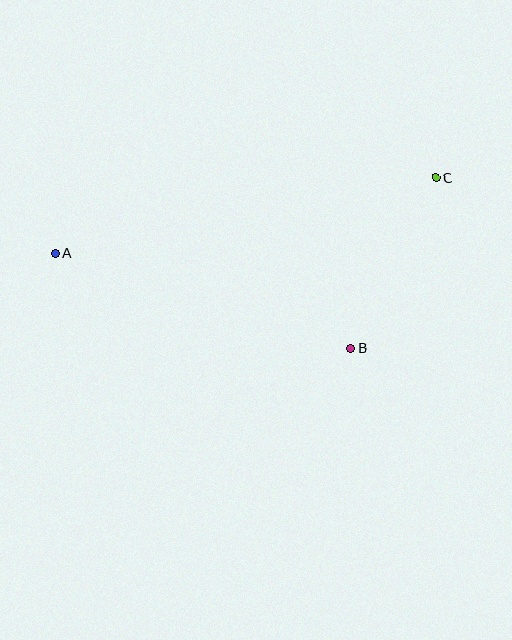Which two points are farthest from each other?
Points A and C are farthest from each other.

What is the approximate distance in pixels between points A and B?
The distance between A and B is approximately 310 pixels.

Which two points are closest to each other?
Points B and C are closest to each other.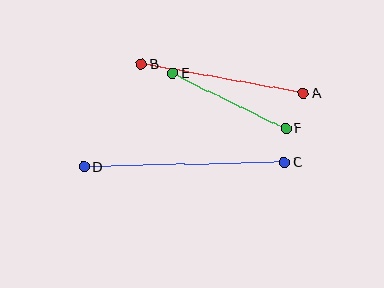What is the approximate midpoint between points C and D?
The midpoint is at approximately (184, 165) pixels.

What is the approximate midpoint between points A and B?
The midpoint is at approximately (222, 79) pixels.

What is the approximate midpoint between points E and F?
The midpoint is at approximately (229, 101) pixels.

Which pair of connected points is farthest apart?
Points C and D are farthest apart.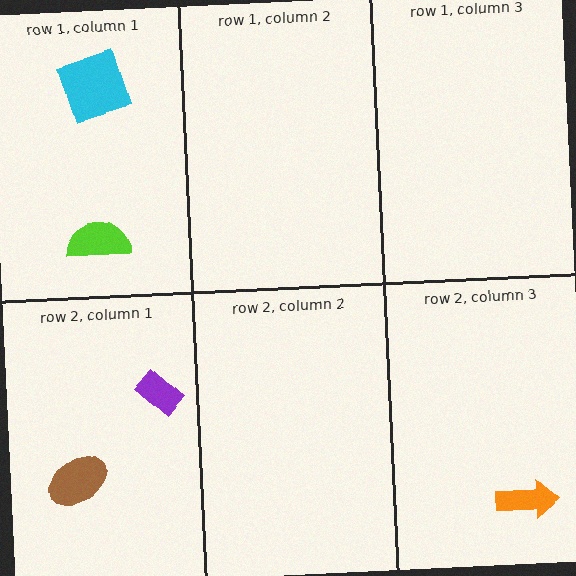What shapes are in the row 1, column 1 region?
The cyan square, the lime semicircle.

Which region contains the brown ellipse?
The row 2, column 1 region.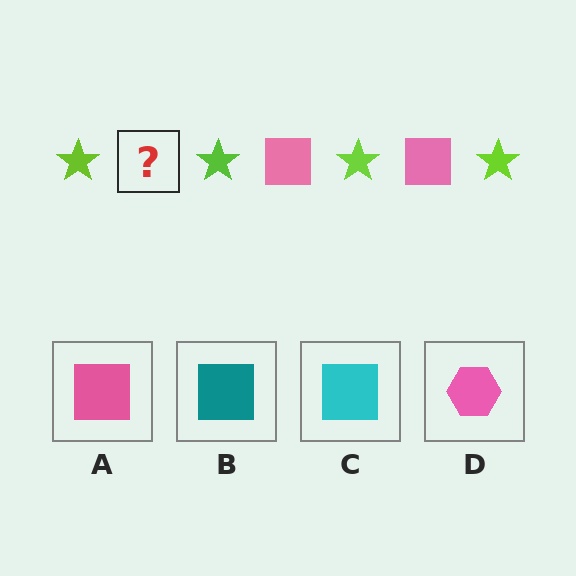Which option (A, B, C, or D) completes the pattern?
A.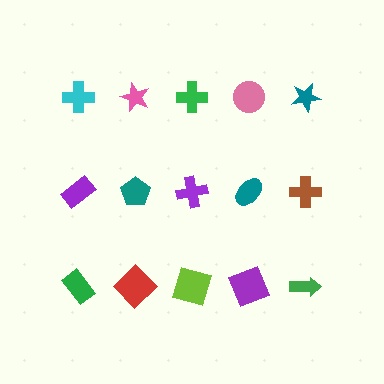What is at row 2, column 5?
A brown cross.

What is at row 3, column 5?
A green arrow.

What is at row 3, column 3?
A lime square.